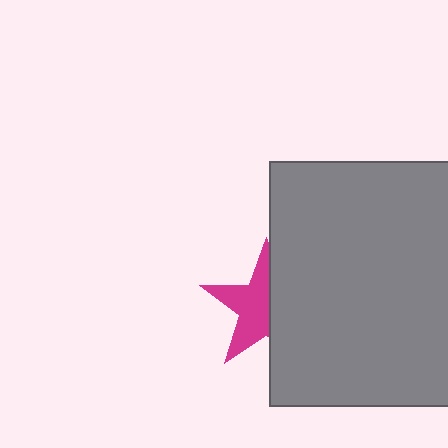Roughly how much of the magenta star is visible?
About half of it is visible (roughly 56%).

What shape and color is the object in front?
The object in front is a gray rectangle.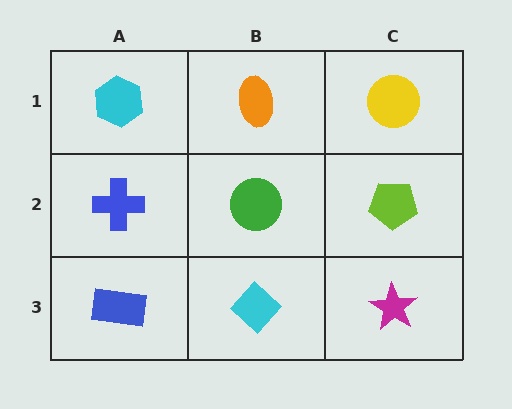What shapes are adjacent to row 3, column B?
A green circle (row 2, column B), a blue rectangle (row 3, column A), a magenta star (row 3, column C).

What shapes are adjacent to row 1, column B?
A green circle (row 2, column B), a cyan hexagon (row 1, column A), a yellow circle (row 1, column C).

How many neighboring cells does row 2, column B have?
4.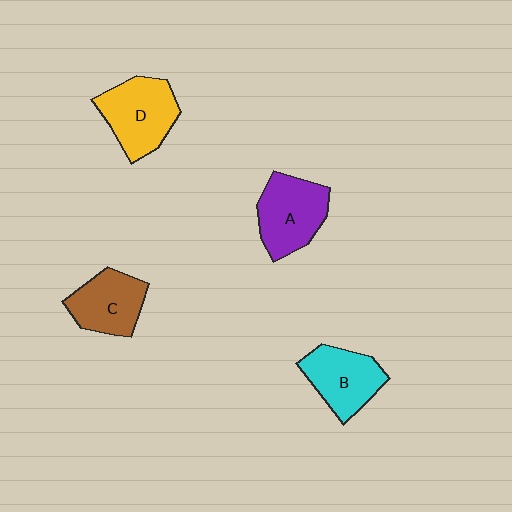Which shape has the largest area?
Shape D (yellow).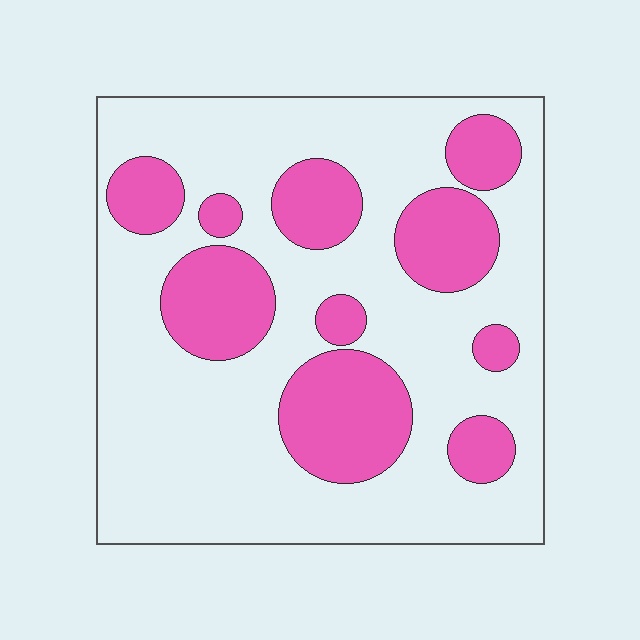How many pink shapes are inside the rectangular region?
10.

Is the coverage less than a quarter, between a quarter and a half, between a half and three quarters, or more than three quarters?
Between a quarter and a half.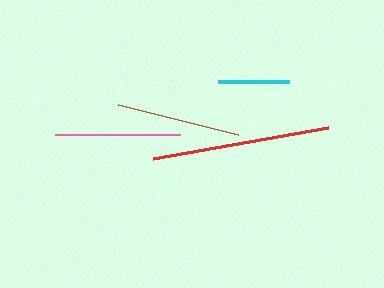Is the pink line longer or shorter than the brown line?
The pink line is longer than the brown line.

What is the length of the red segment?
The red segment is approximately 178 pixels long.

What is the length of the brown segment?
The brown segment is approximately 123 pixels long.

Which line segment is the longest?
The red line is the longest at approximately 178 pixels.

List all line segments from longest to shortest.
From longest to shortest: red, pink, brown, cyan.